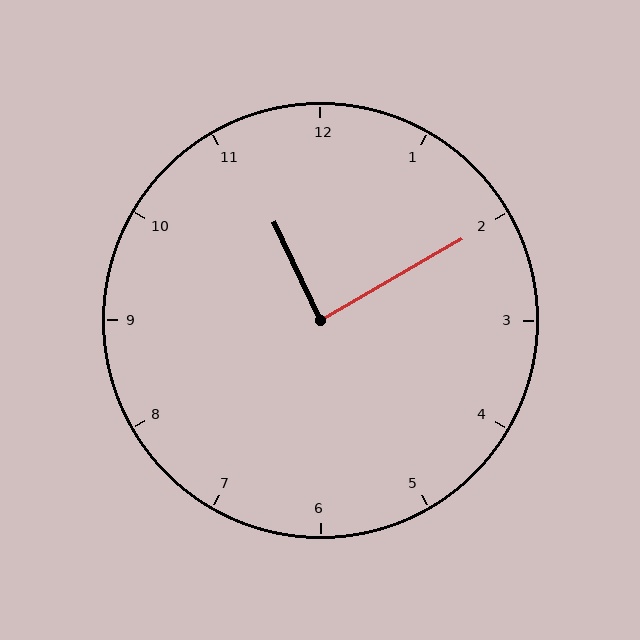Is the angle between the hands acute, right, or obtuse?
It is right.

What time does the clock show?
11:10.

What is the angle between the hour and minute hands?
Approximately 85 degrees.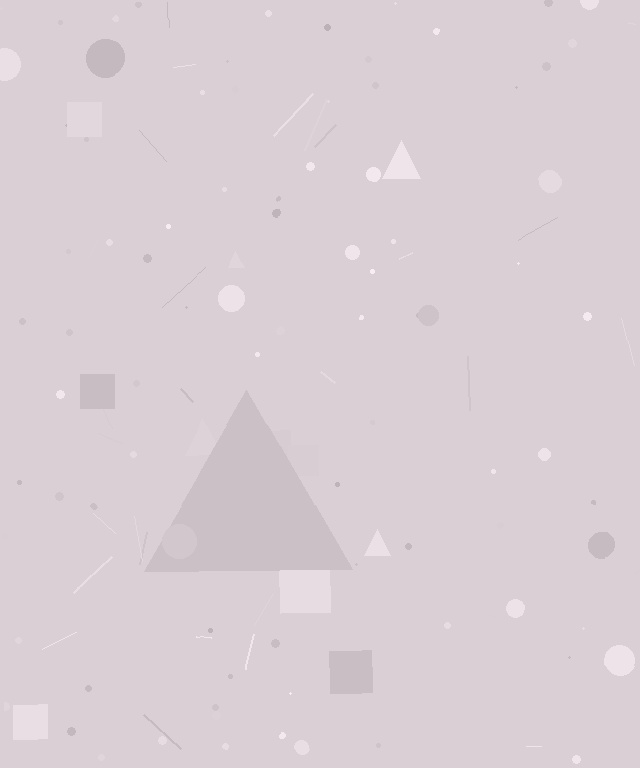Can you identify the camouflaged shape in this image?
The camouflaged shape is a triangle.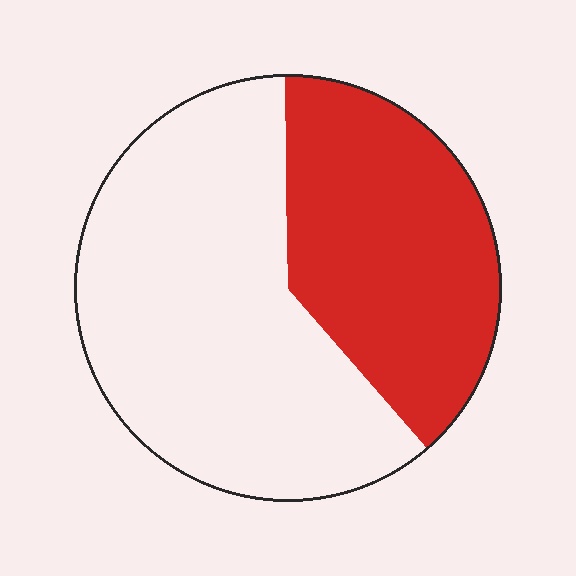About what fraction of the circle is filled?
About two fifths (2/5).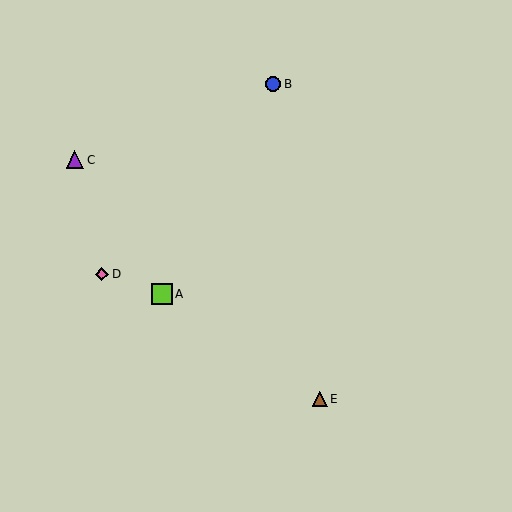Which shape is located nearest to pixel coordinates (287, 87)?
The blue circle (labeled B) at (273, 84) is nearest to that location.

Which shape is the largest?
The lime square (labeled A) is the largest.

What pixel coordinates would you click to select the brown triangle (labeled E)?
Click at (320, 399) to select the brown triangle E.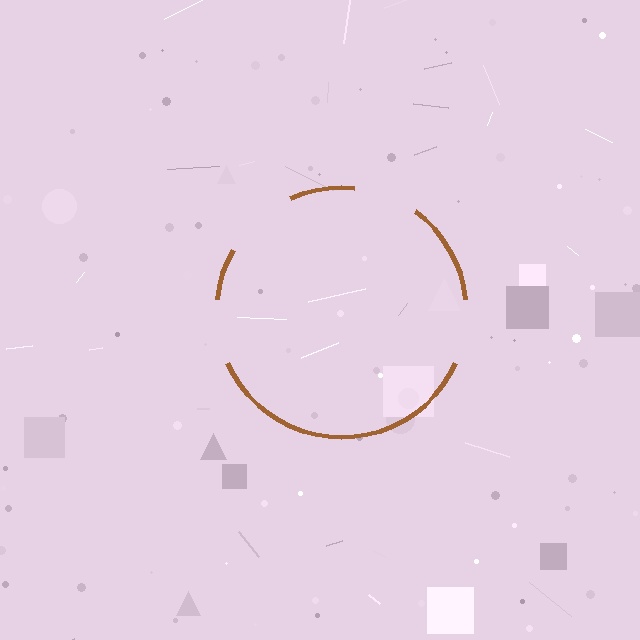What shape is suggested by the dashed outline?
The dashed outline suggests a circle.